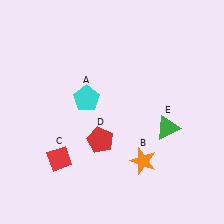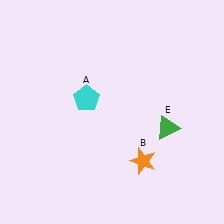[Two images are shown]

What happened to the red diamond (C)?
The red diamond (C) was removed in Image 2. It was in the bottom-left area of Image 1.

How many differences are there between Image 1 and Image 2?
There are 2 differences between the two images.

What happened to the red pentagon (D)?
The red pentagon (D) was removed in Image 2. It was in the bottom-left area of Image 1.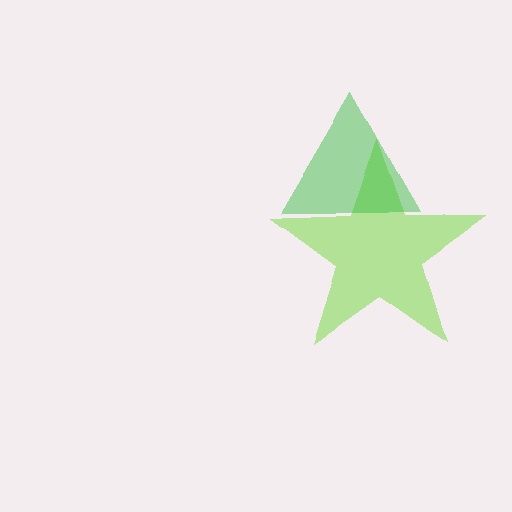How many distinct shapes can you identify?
There are 2 distinct shapes: a lime star, a green triangle.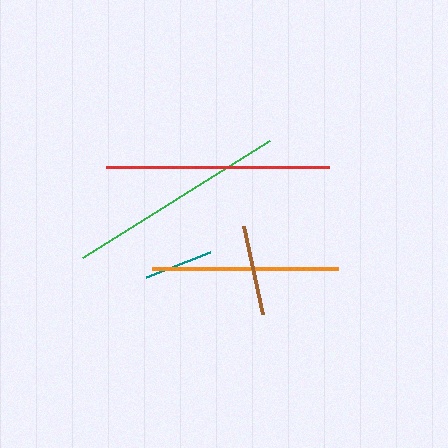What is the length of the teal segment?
The teal segment is approximately 69 pixels long.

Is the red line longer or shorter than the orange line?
The red line is longer than the orange line.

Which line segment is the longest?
The red line is the longest at approximately 223 pixels.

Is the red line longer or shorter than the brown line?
The red line is longer than the brown line.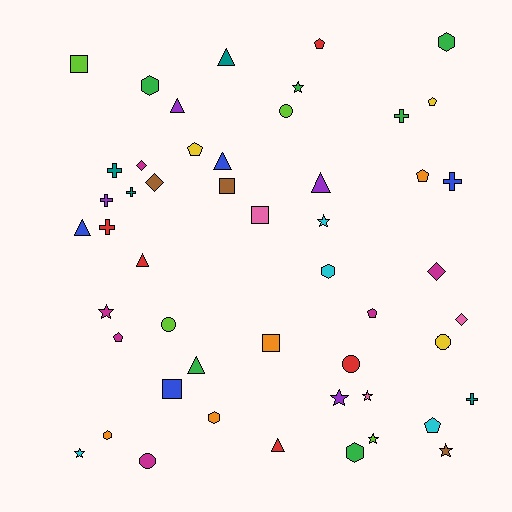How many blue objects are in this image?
There are 4 blue objects.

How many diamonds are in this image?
There are 4 diamonds.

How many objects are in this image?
There are 50 objects.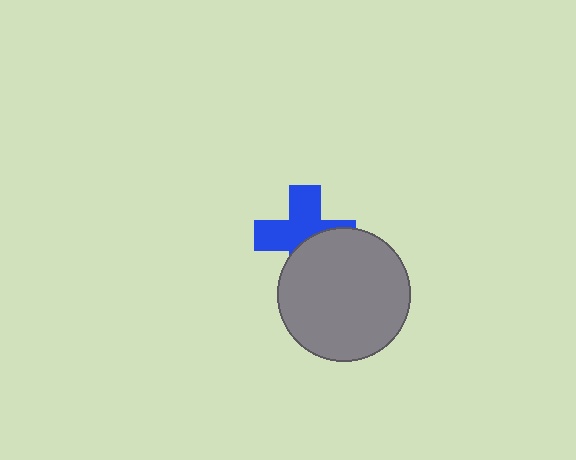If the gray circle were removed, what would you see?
You would see the complete blue cross.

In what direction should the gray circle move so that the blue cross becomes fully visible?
The gray circle should move down. That is the shortest direction to clear the overlap and leave the blue cross fully visible.